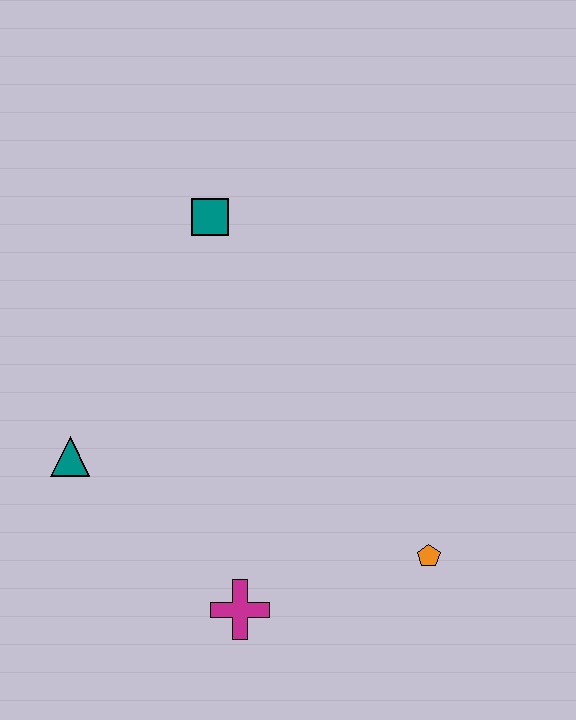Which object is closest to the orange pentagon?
The magenta cross is closest to the orange pentagon.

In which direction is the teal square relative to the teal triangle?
The teal square is above the teal triangle.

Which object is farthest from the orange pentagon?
The teal square is farthest from the orange pentagon.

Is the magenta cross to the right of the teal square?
Yes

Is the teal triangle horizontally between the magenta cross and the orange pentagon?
No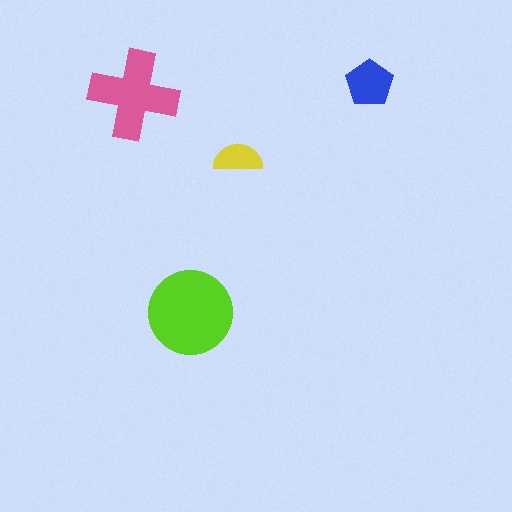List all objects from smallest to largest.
The yellow semicircle, the blue pentagon, the pink cross, the lime circle.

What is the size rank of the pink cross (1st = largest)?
2nd.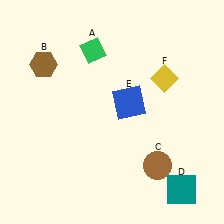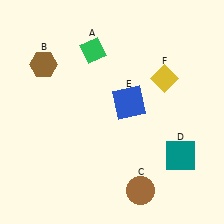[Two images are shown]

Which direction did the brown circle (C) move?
The brown circle (C) moved down.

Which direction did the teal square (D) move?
The teal square (D) moved up.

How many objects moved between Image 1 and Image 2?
2 objects moved between the two images.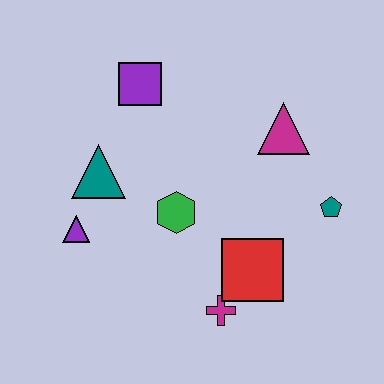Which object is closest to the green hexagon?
The teal triangle is closest to the green hexagon.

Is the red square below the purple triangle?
Yes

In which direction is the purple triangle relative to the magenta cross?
The purple triangle is to the left of the magenta cross.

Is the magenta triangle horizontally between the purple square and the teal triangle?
No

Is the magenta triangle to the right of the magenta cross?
Yes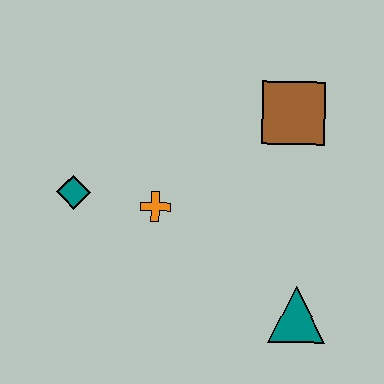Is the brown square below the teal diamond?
No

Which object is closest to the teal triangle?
The orange cross is closest to the teal triangle.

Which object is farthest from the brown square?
The teal diamond is farthest from the brown square.